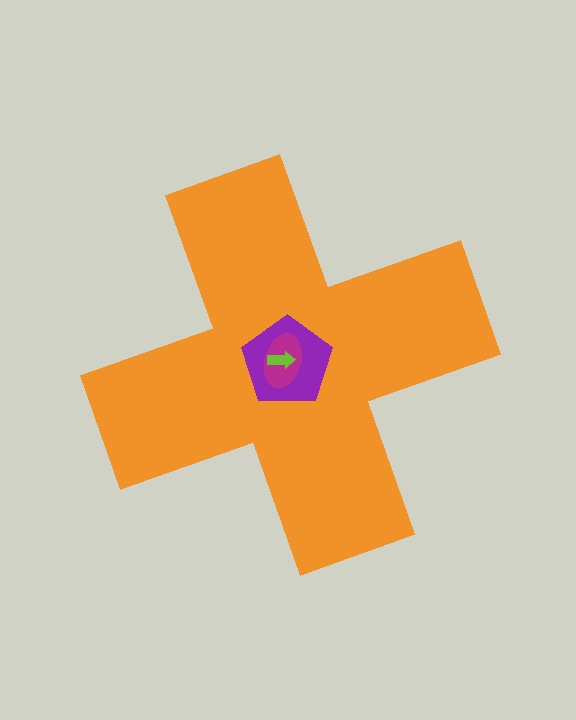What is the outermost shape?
The orange cross.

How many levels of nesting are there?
4.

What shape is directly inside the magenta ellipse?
The lime arrow.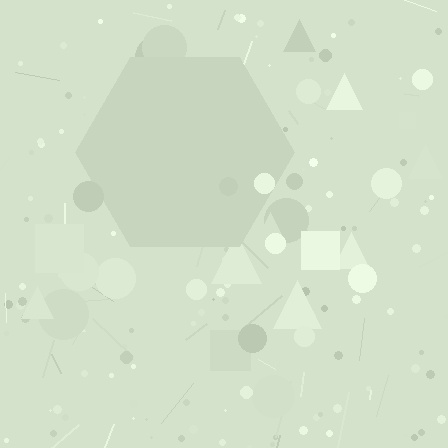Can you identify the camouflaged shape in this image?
The camouflaged shape is a hexagon.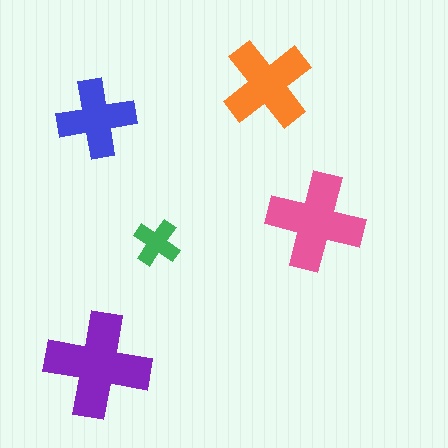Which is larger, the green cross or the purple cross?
The purple one.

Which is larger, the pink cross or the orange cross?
The pink one.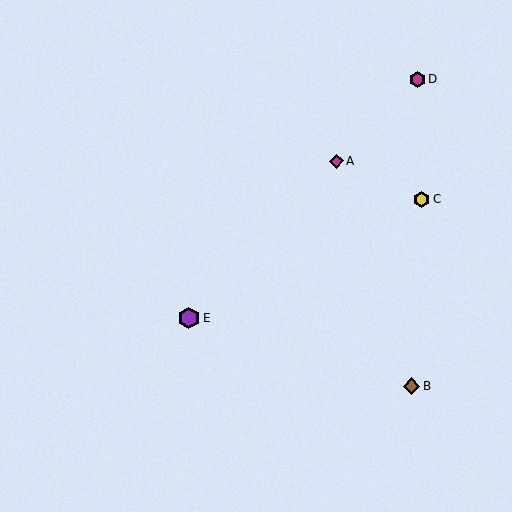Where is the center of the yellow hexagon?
The center of the yellow hexagon is at (422, 199).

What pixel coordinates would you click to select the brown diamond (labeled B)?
Click at (412, 386) to select the brown diamond B.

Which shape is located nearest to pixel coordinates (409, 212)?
The yellow hexagon (labeled C) at (422, 199) is nearest to that location.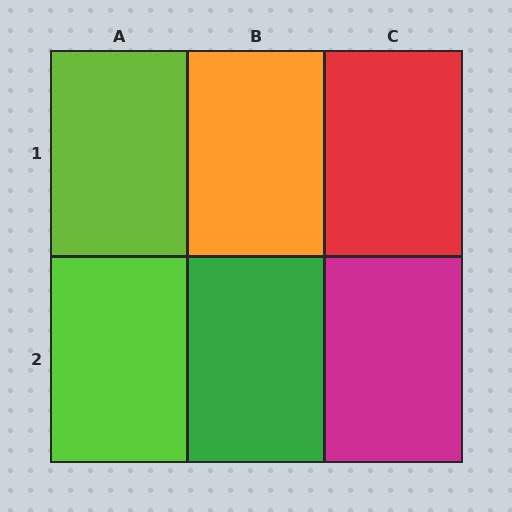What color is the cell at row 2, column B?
Green.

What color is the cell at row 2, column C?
Magenta.